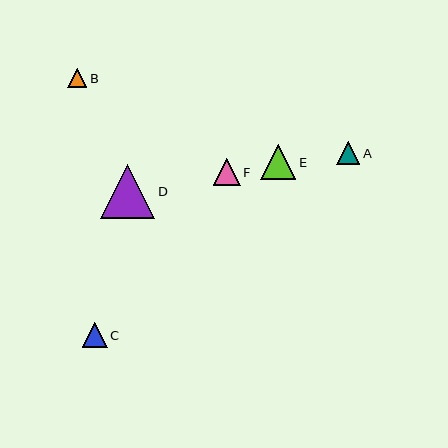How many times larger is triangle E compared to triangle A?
Triangle E is approximately 1.5 times the size of triangle A.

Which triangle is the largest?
Triangle D is the largest with a size of approximately 54 pixels.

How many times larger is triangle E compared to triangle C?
Triangle E is approximately 1.4 times the size of triangle C.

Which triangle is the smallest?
Triangle B is the smallest with a size of approximately 19 pixels.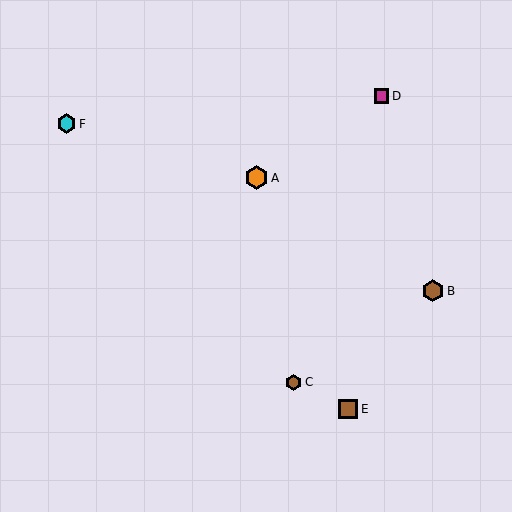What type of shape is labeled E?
Shape E is a brown square.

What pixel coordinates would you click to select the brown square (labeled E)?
Click at (348, 409) to select the brown square E.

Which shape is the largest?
The orange hexagon (labeled A) is the largest.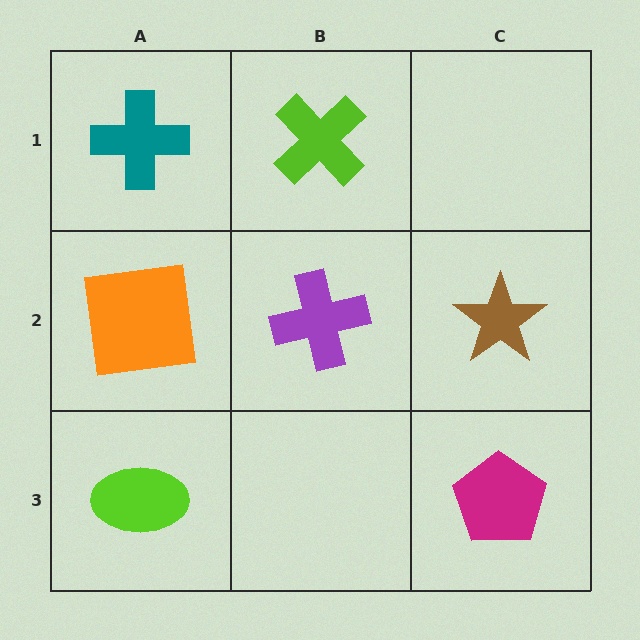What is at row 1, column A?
A teal cross.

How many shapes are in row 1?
2 shapes.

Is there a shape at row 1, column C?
No, that cell is empty.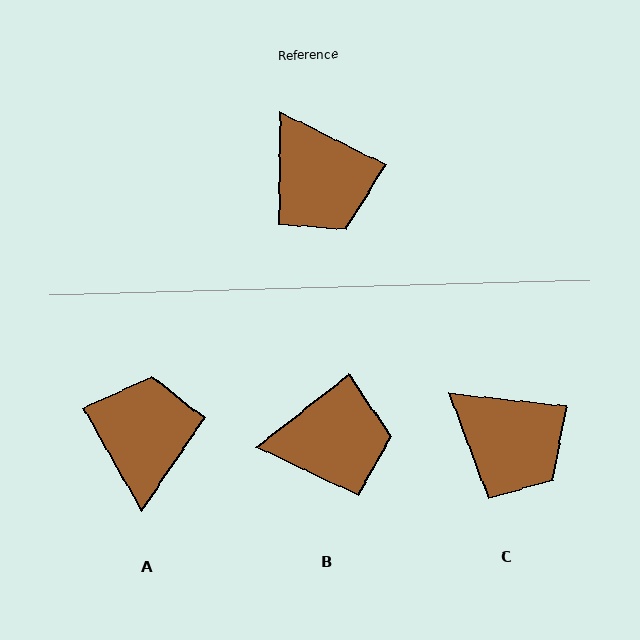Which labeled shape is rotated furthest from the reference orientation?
A, about 146 degrees away.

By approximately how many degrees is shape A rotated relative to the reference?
Approximately 146 degrees counter-clockwise.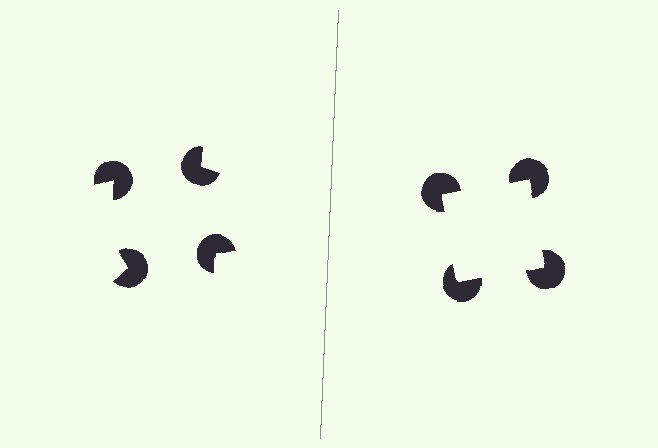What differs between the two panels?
The pac-man discs are positioned identically on both sides; only the wedge orientations differ. On the right they align to a square; on the left they are misaligned.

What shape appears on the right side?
An illusory square.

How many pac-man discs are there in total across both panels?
8 — 4 on each side.